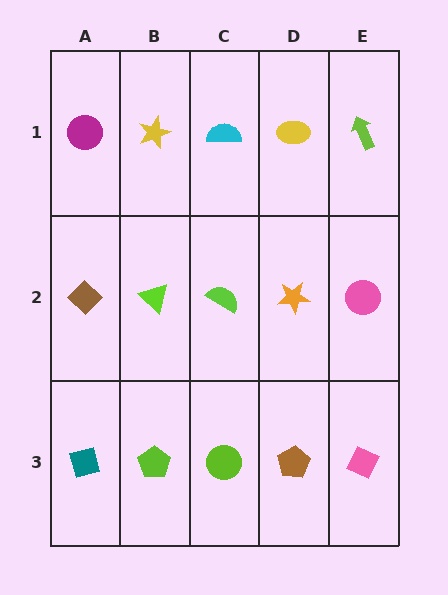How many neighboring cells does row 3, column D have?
3.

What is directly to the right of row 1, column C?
A yellow ellipse.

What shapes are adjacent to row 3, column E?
A pink circle (row 2, column E), a brown pentagon (row 3, column D).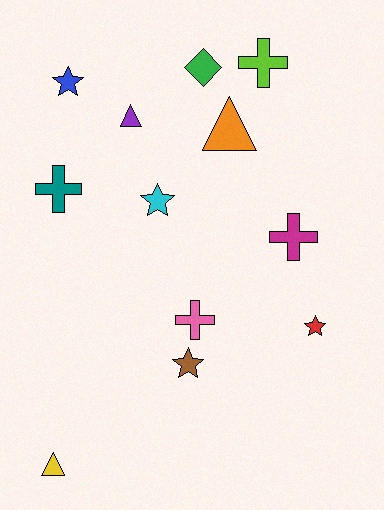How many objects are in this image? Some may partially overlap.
There are 12 objects.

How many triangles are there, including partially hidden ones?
There are 3 triangles.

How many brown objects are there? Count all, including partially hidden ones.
There is 1 brown object.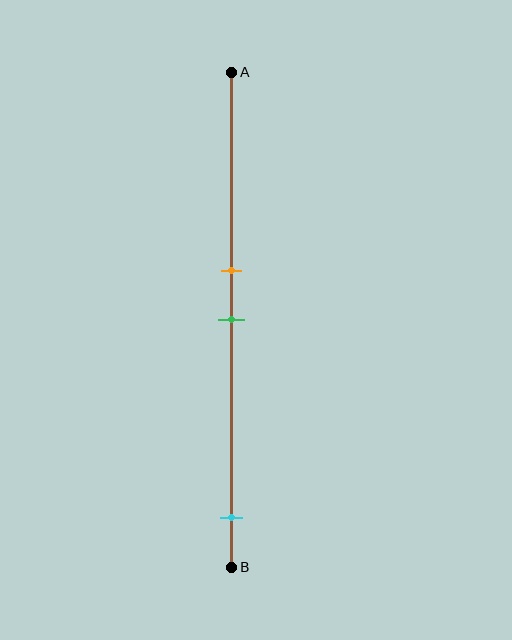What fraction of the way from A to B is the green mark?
The green mark is approximately 50% (0.5) of the way from A to B.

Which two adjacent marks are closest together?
The orange and green marks are the closest adjacent pair.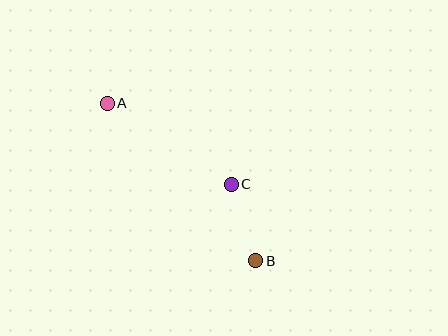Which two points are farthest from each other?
Points A and B are farthest from each other.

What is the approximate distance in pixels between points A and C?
The distance between A and C is approximately 148 pixels.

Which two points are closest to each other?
Points B and C are closest to each other.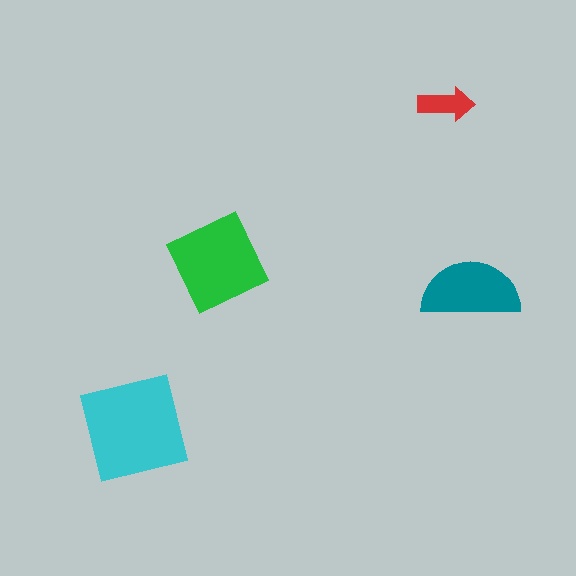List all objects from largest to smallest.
The cyan square, the green diamond, the teal semicircle, the red arrow.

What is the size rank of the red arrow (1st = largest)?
4th.